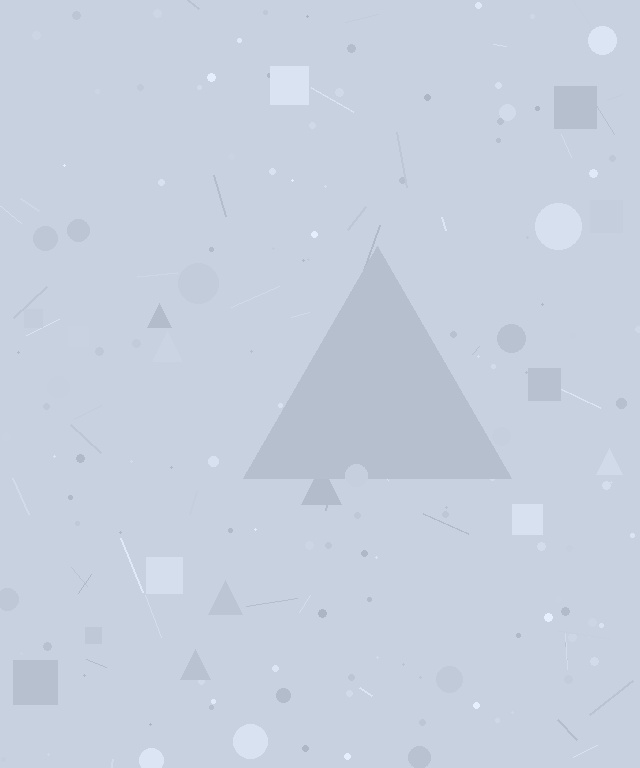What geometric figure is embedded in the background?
A triangle is embedded in the background.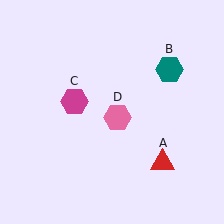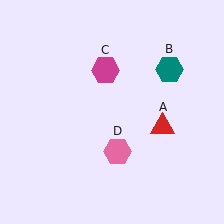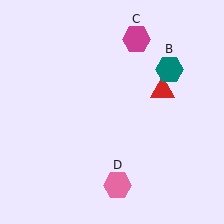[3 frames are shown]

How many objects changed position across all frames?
3 objects changed position: red triangle (object A), magenta hexagon (object C), pink hexagon (object D).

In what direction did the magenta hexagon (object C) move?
The magenta hexagon (object C) moved up and to the right.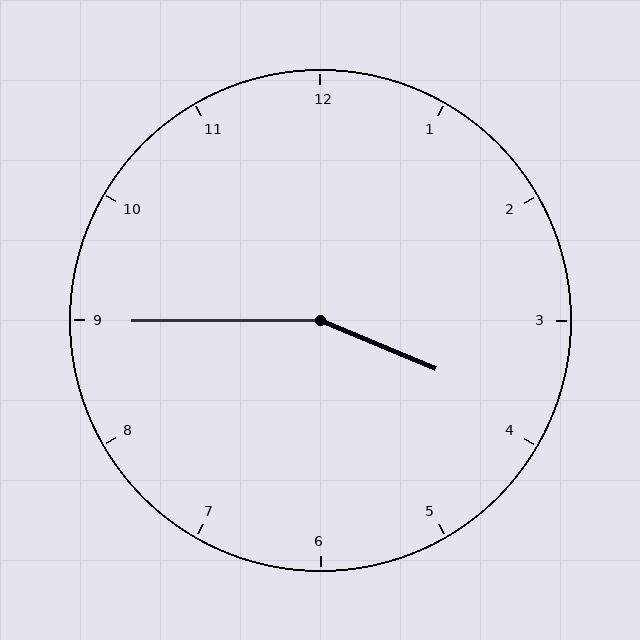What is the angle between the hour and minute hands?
Approximately 158 degrees.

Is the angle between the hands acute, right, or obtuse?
It is obtuse.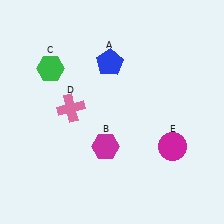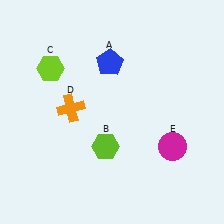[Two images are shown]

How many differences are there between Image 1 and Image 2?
There are 3 differences between the two images.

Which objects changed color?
B changed from magenta to lime. C changed from green to lime. D changed from pink to orange.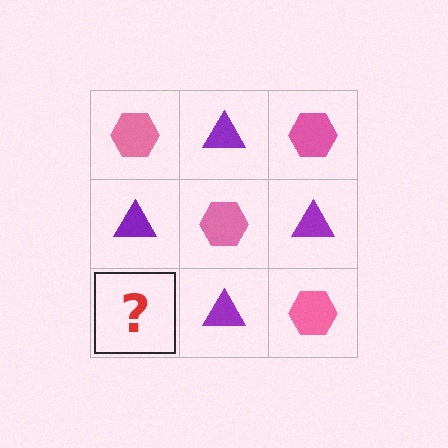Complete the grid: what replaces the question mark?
The question mark should be replaced with a pink hexagon.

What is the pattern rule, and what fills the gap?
The rule is that it alternates pink hexagon and purple triangle in a checkerboard pattern. The gap should be filled with a pink hexagon.